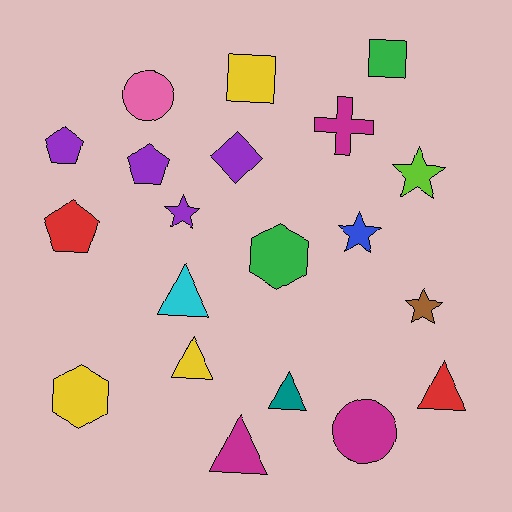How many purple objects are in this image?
There are 4 purple objects.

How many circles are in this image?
There are 2 circles.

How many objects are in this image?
There are 20 objects.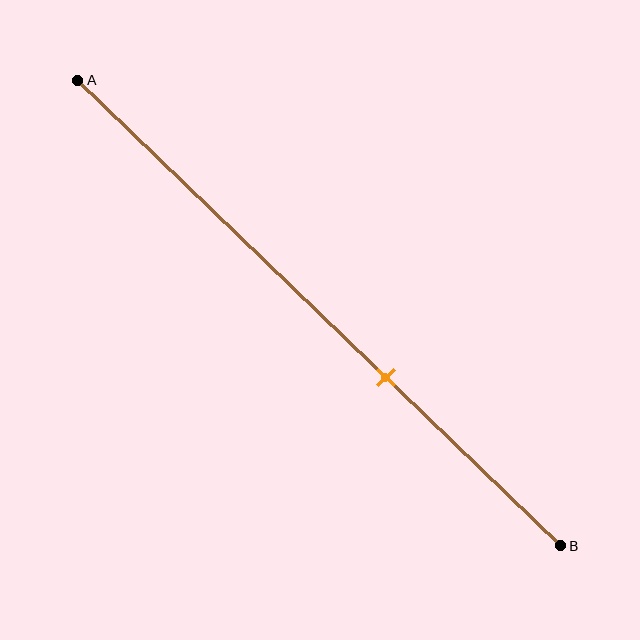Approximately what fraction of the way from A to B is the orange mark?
The orange mark is approximately 65% of the way from A to B.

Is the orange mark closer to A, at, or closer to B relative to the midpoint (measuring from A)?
The orange mark is closer to point B than the midpoint of segment AB.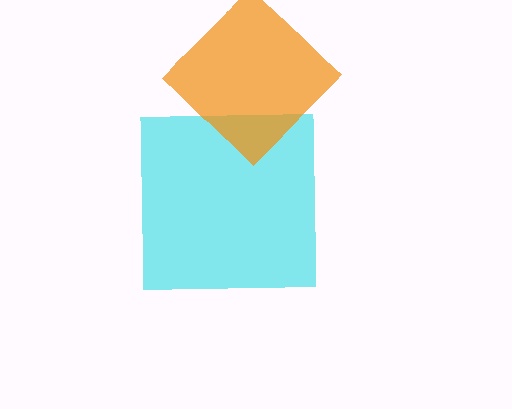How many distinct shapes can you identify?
There are 2 distinct shapes: a cyan square, an orange diamond.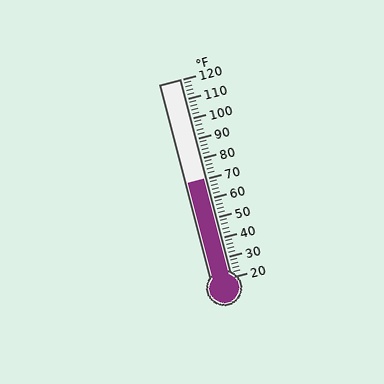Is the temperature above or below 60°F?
The temperature is above 60°F.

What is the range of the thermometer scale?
The thermometer scale ranges from 20°F to 120°F.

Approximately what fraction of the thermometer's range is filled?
The thermometer is filled to approximately 50% of its range.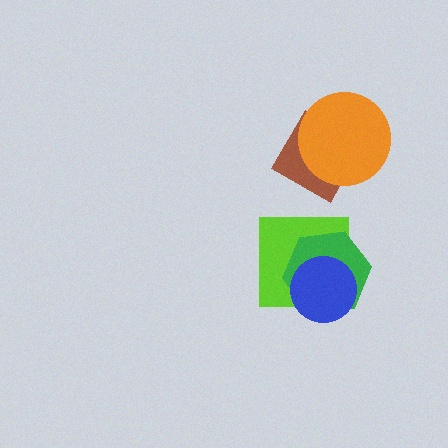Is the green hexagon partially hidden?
Yes, it is partially covered by another shape.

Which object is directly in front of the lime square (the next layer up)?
The green hexagon is directly in front of the lime square.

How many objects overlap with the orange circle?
1 object overlaps with the orange circle.